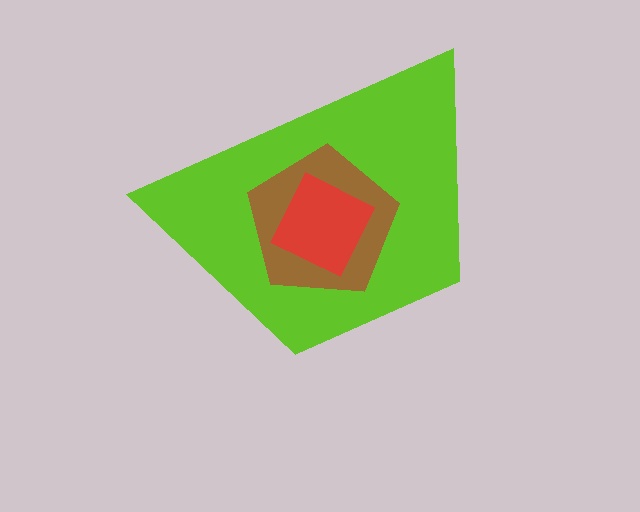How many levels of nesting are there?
3.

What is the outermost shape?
The lime trapezoid.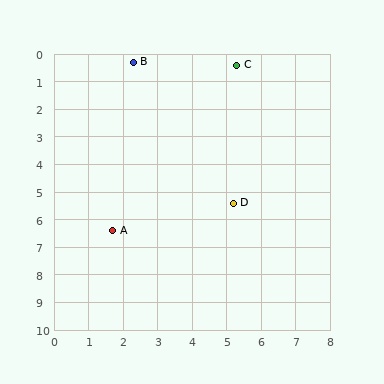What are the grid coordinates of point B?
Point B is at approximately (2.3, 0.3).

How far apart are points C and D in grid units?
Points C and D are about 5.0 grid units apart.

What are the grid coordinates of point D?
Point D is at approximately (5.2, 5.4).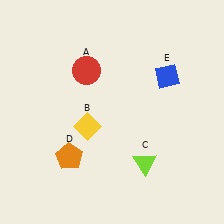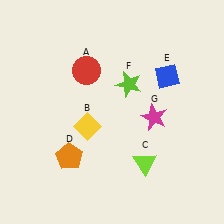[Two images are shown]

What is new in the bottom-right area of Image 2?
A magenta star (G) was added in the bottom-right area of Image 2.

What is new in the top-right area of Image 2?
A lime star (F) was added in the top-right area of Image 2.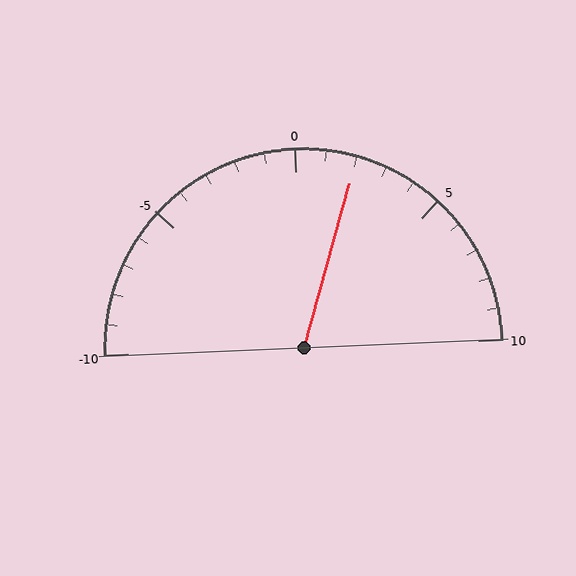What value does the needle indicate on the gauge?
The needle indicates approximately 2.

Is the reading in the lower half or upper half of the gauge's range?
The reading is in the upper half of the range (-10 to 10).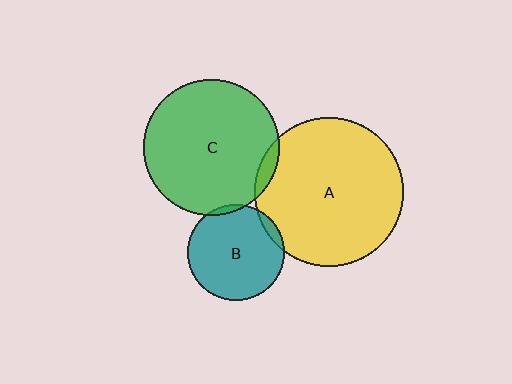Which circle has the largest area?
Circle A (yellow).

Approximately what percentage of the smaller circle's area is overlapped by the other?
Approximately 5%.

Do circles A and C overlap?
Yes.